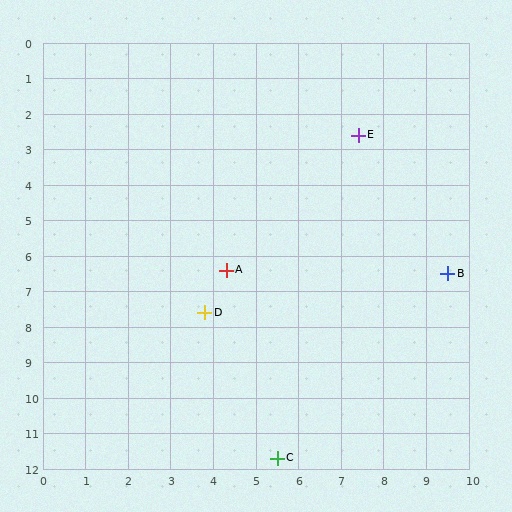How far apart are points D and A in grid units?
Points D and A are about 1.3 grid units apart.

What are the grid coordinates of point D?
Point D is at approximately (3.8, 7.6).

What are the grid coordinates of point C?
Point C is at approximately (5.5, 11.7).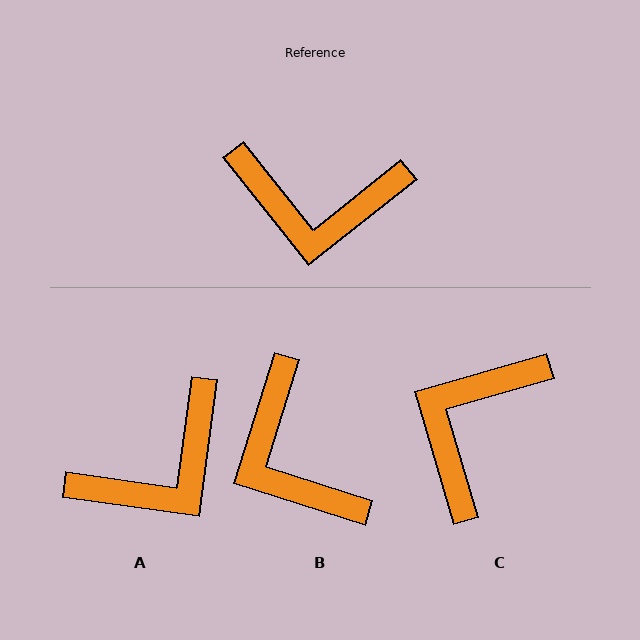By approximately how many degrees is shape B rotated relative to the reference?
Approximately 56 degrees clockwise.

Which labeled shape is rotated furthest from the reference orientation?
C, about 112 degrees away.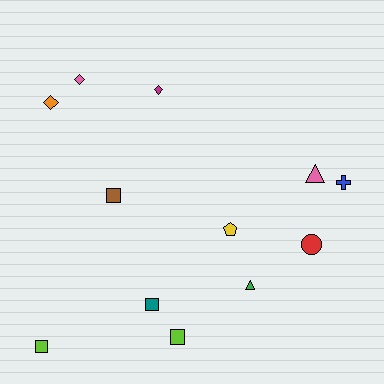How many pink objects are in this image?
There are 2 pink objects.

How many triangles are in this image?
There are 2 triangles.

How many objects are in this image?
There are 12 objects.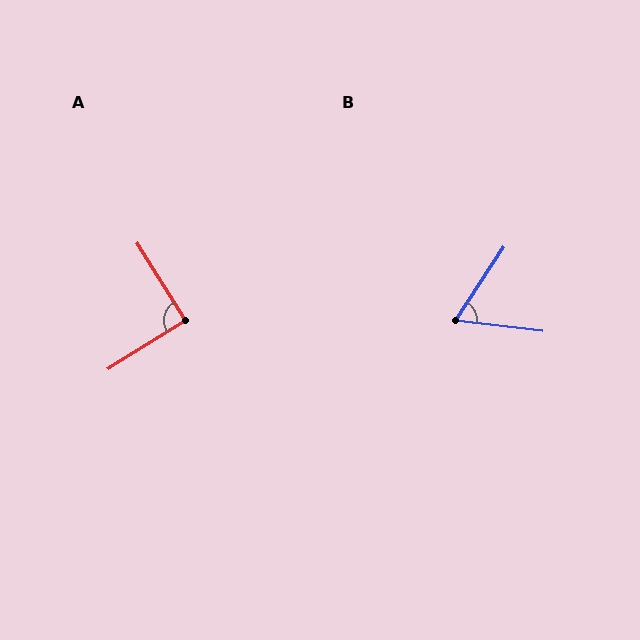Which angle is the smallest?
B, at approximately 64 degrees.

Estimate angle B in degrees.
Approximately 64 degrees.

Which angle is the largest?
A, at approximately 91 degrees.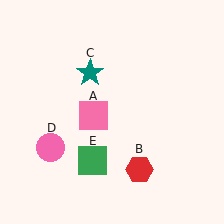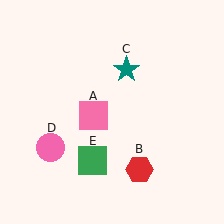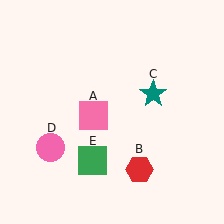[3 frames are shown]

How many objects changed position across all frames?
1 object changed position: teal star (object C).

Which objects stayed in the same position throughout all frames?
Pink square (object A) and red hexagon (object B) and pink circle (object D) and green square (object E) remained stationary.